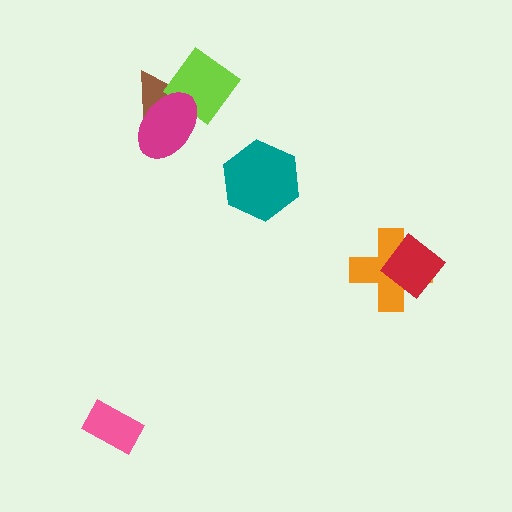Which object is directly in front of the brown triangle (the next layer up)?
The lime diamond is directly in front of the brown triangle.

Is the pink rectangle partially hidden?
No, no other shape covers it.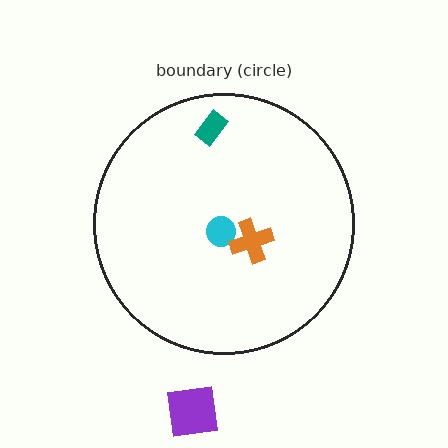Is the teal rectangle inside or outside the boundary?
Inside.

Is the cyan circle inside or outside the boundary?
Inside.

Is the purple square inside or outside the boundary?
Outside.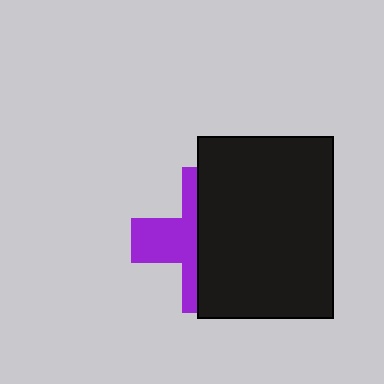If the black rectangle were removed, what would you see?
You would see the complete purple cross.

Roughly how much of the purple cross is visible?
A small part of it is visible (roughly 42%).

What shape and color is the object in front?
The object in front is a black rectangle.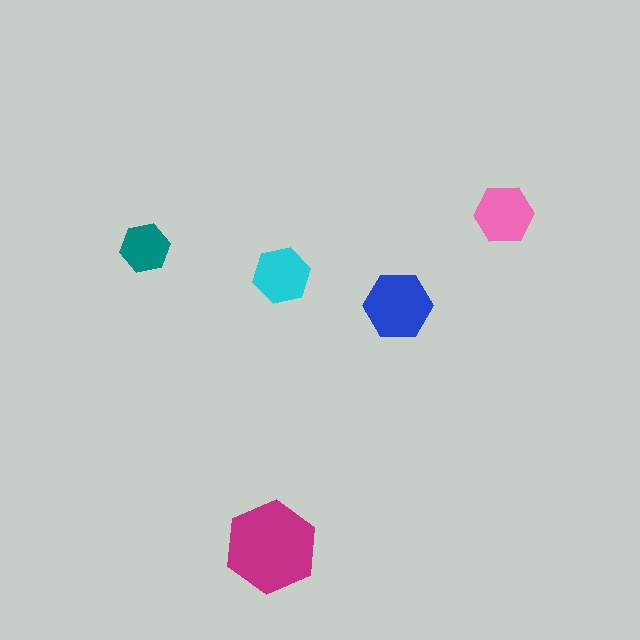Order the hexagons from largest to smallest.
the magenta one, the blue one, the pink one, the cyan one, the teal one.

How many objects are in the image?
There are 5 objects in the image.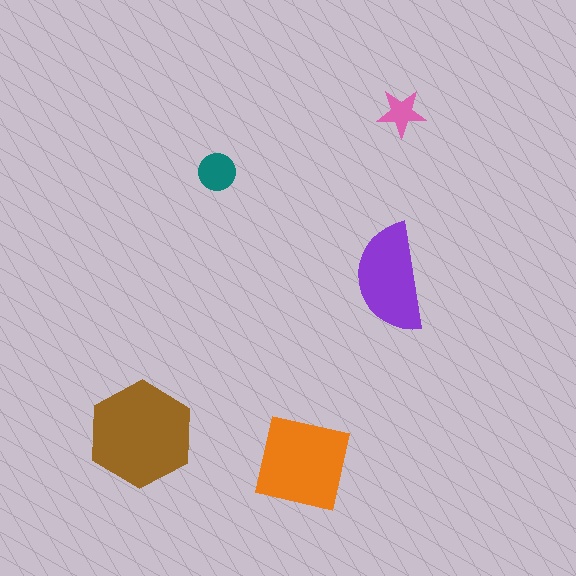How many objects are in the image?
There are 5 objects in the image.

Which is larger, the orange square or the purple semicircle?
The orange square.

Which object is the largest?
The brown hexagon.